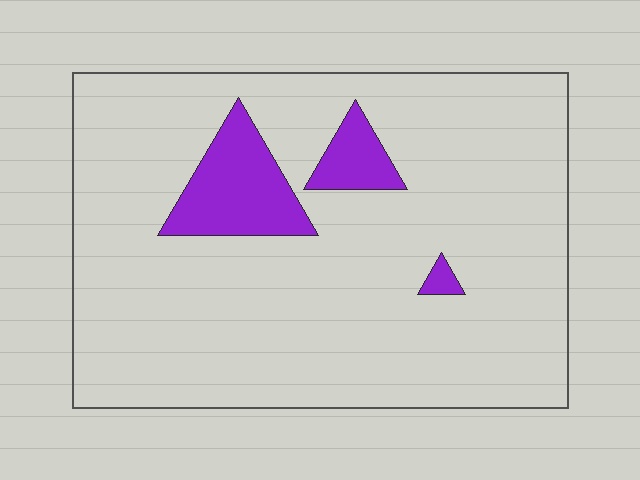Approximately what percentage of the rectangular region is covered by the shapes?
Approximately 10%.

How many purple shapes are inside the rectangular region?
3.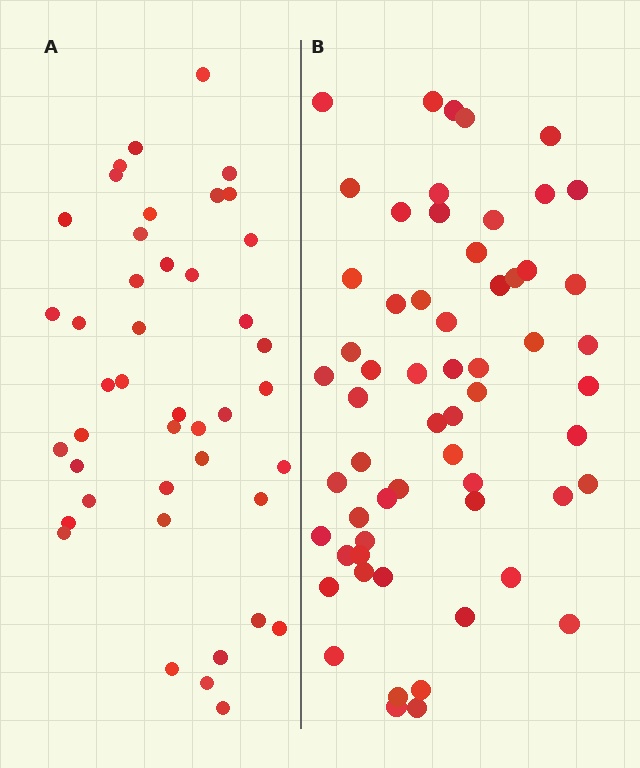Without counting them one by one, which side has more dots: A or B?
Region B (the right region) has more dots.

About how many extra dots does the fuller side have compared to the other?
Region B has approximately 15 more dots than region A.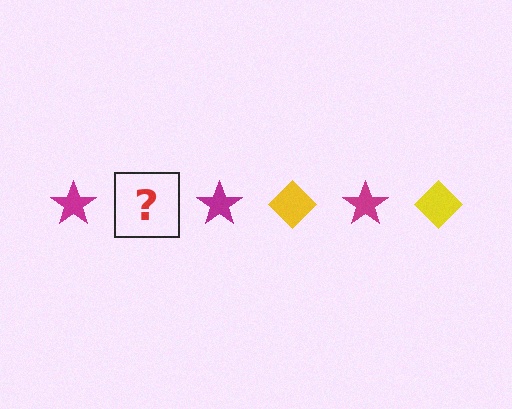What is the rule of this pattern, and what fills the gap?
The rule is that the pattern alternates between magenta star and yellow diamond. The gap should be filled with a yellow diamond.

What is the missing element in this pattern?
The missing element is a yellow diamond.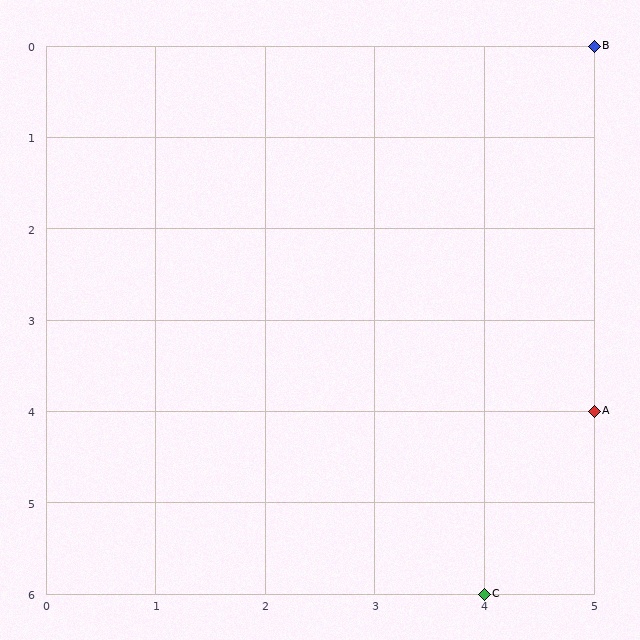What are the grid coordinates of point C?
Point C is at grid coordinates (4, 6).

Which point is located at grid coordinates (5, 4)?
Point A is at (5, 4).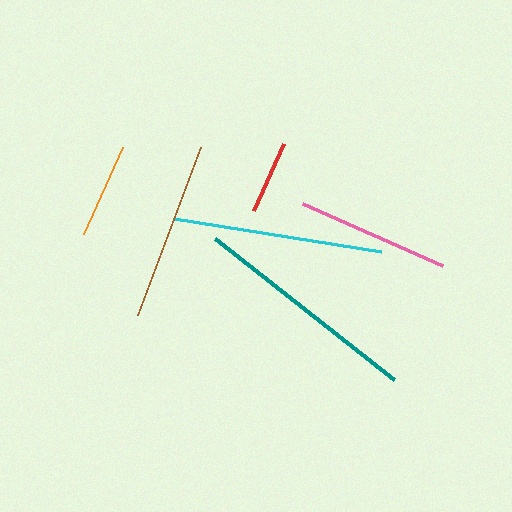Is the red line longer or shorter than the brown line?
The brown line is longer than the red line.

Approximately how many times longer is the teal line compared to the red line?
The teal line is approximately 3.1 times the length of the red line.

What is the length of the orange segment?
The orange segment is approximately 95 pixels long.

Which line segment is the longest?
The teal line is the longest at approximately 228 pixels.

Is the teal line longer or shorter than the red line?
The teal line is longer than the red line.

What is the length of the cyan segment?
The cyan segment is approximately 210 pixels long.